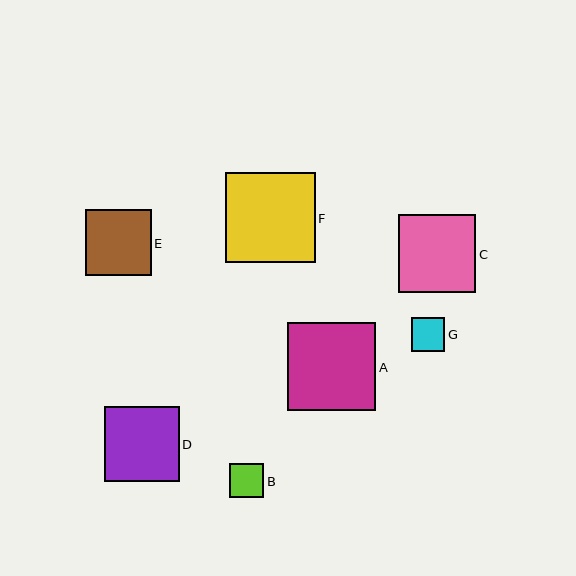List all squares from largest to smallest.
From largest to smallest: F, A, C, D, E, B, G.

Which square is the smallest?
Square G is the smallest with a size of approximately 33 pixels.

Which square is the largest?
Square F is the largest with a size of approximately 90 pixels.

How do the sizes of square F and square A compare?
Square F and square A are approximately the same size.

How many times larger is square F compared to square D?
Square F is approximately 1.2 times the size of square D.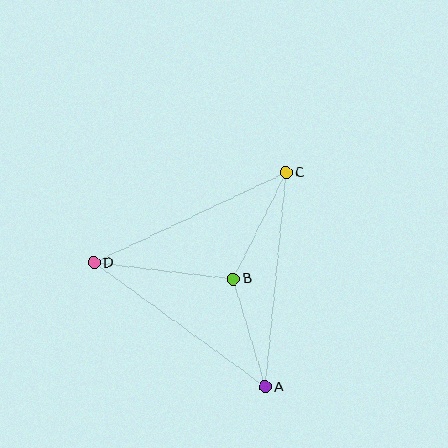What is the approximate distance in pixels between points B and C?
The distance between B and C is approximately 118 pixels.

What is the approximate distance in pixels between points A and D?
The distance between A and D is approximately 211 pixels.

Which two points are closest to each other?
Points A and B are closest to each other.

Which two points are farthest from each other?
Points A and C are farthest from each other.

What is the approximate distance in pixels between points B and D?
The distance between B and D is approximately 140 pixels.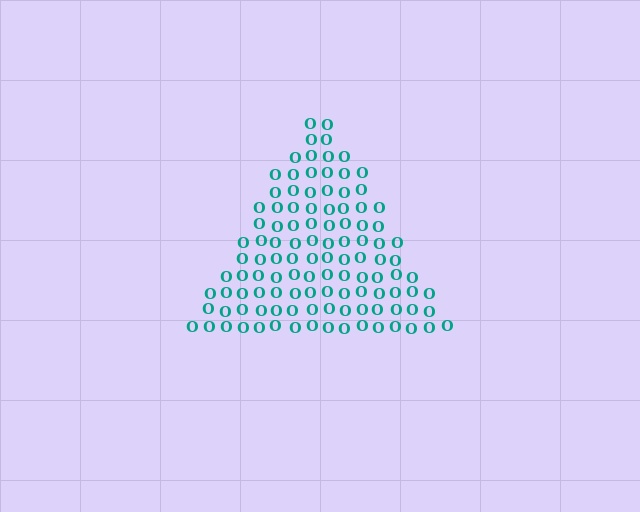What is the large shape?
The large shape is a triangle.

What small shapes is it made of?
It is made of small letter O's.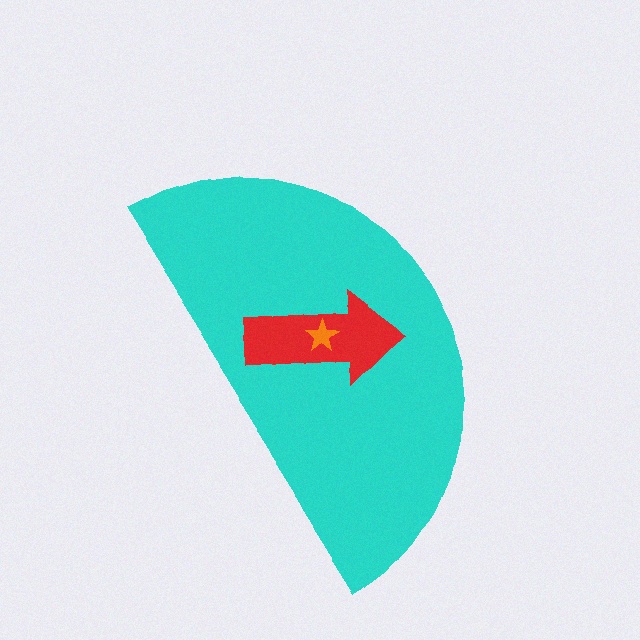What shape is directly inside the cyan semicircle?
The red arrow.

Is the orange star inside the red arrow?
Yes.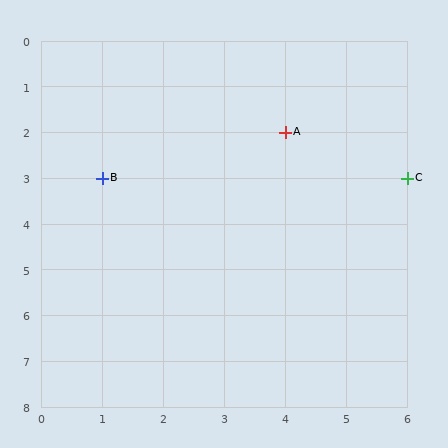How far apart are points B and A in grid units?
Points B and A are 3 columns and 1 row apart (about 3.2 grid units diagonally).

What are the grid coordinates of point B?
Point B is at grid coordinates (1, 3).